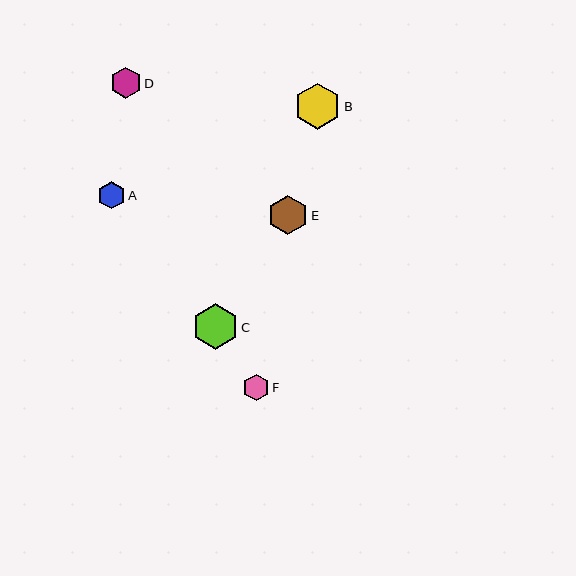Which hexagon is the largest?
Hexagon B is the largest with a size of approximately 46 pixels.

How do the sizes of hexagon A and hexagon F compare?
Hexagon A and hexagon F are approximately the same size.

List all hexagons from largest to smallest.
From largest to smallest: B, C, E, D, A, F.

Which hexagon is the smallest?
Hexagon F is the smallest with a size of approximately 26 pixels.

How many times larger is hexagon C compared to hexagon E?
Hexagon C is approximately 1.1 times the size of hexagon E.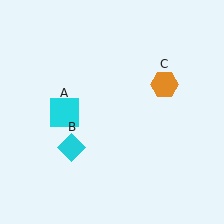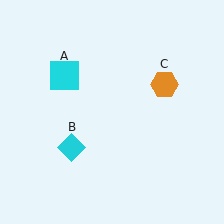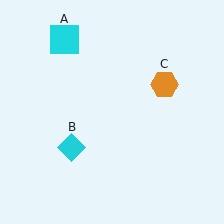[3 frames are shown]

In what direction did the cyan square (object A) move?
The cyan square (object A) moved up.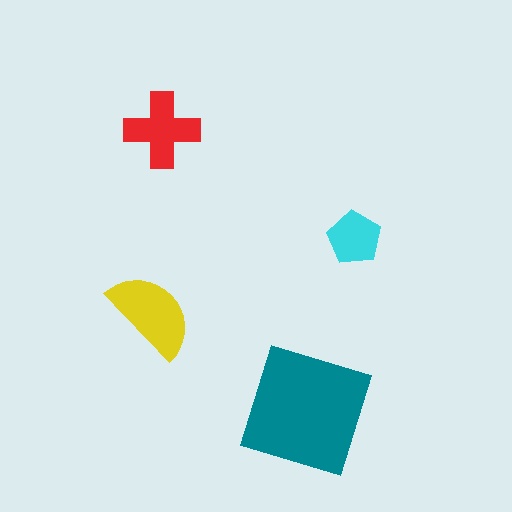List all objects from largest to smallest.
The teal square, the yellow semicircle, the red cross, the cyan pentagon.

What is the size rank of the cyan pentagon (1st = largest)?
4th.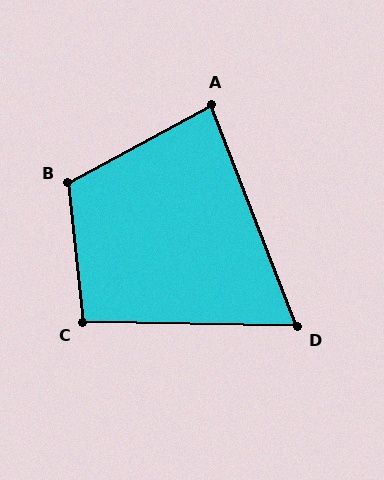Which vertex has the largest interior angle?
B, at approximately 112 degrees.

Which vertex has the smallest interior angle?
D, at approximately 68 degrees.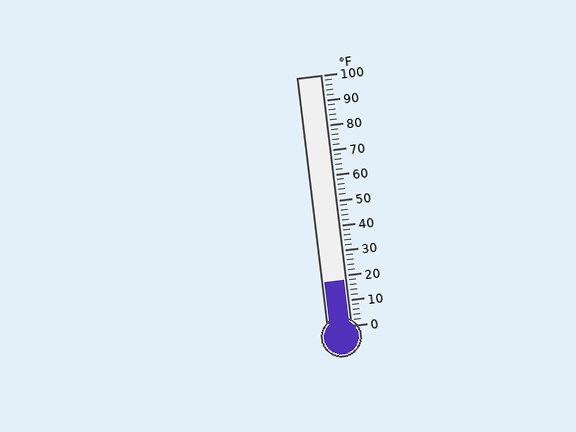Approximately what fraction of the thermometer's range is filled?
The thermometer is filled to approximately 20% of its range.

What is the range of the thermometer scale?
The thermometer scale ranges from 0°F to 100°F.